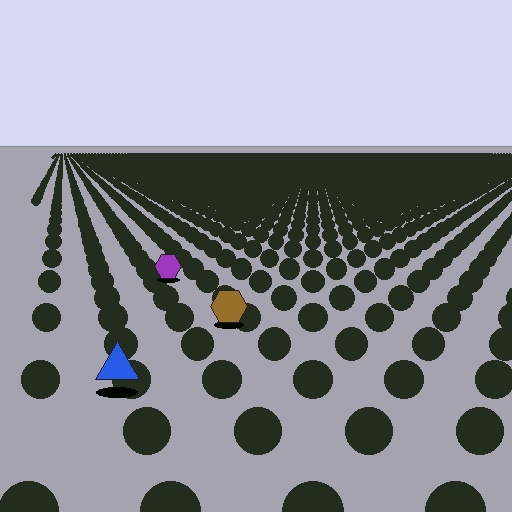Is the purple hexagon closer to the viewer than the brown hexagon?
No. The brown hexagon is closer — you can tell from the texture gradient: the ground texture is coarser near it.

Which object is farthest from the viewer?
The purple hexagon is farthest from the viewer. It appears smaller and the ground texture around it is denser.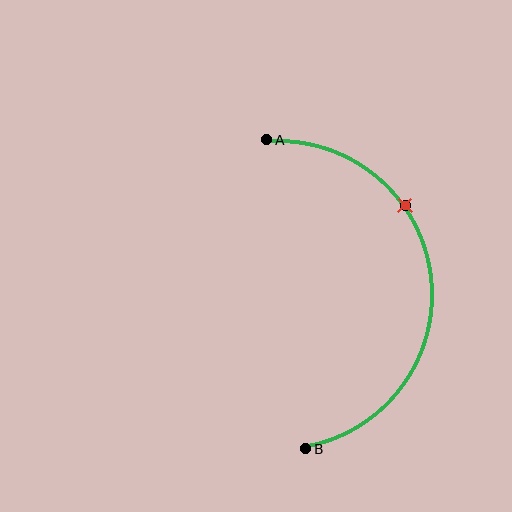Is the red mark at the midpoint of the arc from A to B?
No. The red mark lies on the arc but is closer to endpoint A. The arc midpoint would be at the point on the curve equidistant along the arc from both A and B.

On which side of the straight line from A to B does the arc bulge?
The arc bulges to the right of the straight line connecting A and B.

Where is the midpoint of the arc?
The arc midpoint is the point on the curve farthest from the straight line joining A and B. It sits to the right of that line.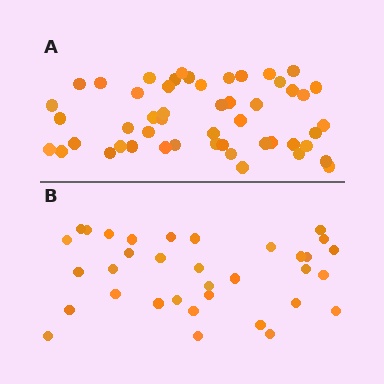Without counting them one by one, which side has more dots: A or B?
Region A (the top region) has more dots.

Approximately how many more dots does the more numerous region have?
Region A has approximately 15 more dots than region B.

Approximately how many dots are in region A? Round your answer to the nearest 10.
About 50 dots.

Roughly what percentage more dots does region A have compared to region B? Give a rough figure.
About 45% more.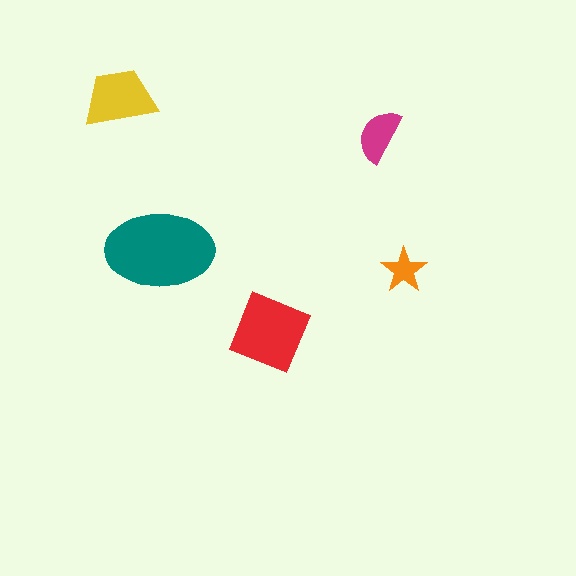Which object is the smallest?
The orange star.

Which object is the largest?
The teal ellipse.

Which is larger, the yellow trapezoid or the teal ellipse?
The teal ellipse.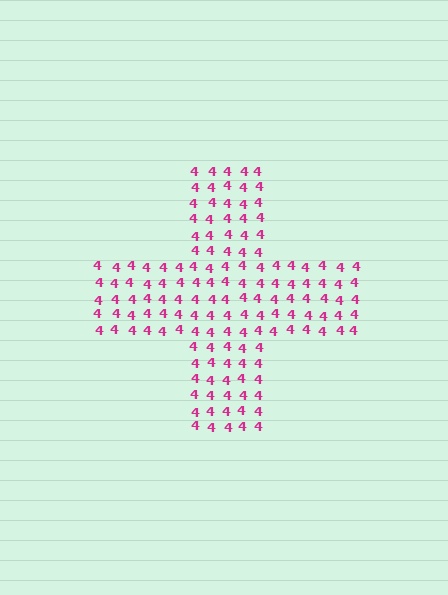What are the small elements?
The small elements are digit 4's.